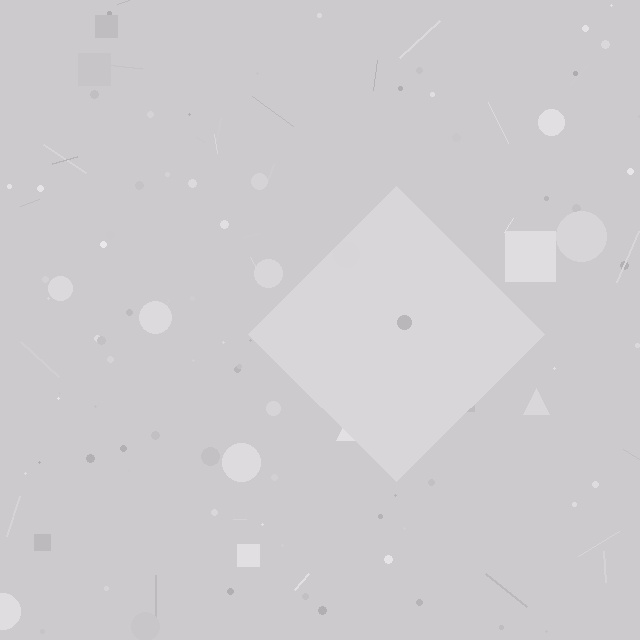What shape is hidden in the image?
A diamond is hidden in the image.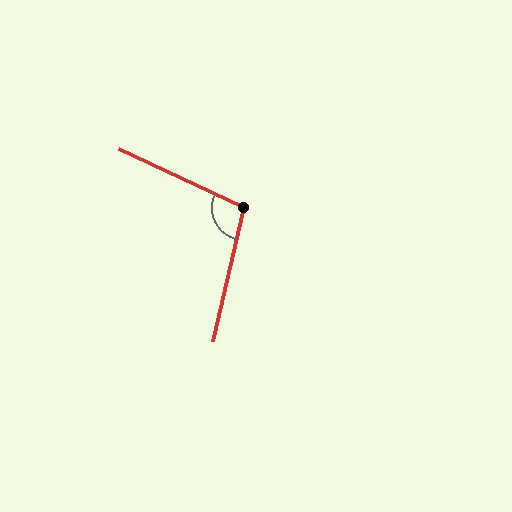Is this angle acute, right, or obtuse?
It is obtuse.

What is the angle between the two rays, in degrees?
Approximately 102 degrees.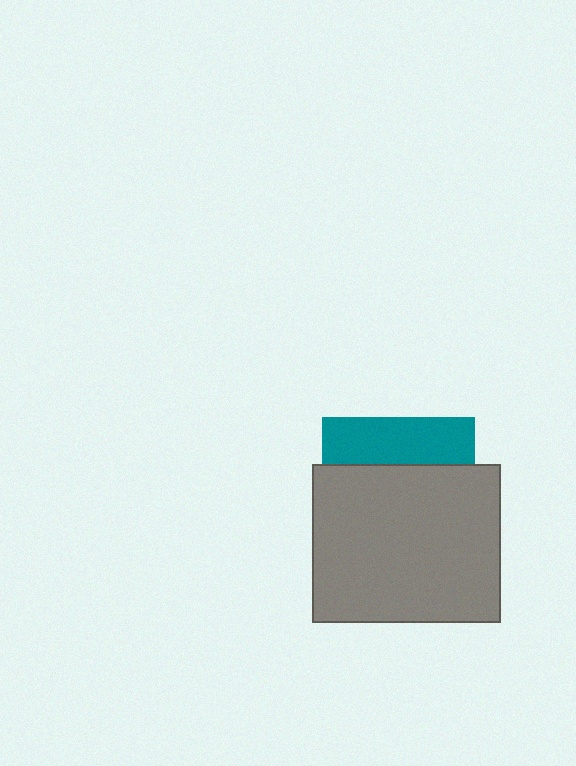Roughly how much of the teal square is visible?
A small part of it is visible (roughly 30%).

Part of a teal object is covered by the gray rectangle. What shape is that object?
It is a square.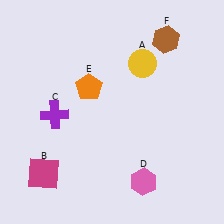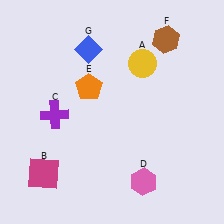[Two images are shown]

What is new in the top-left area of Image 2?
A blue diamond (G) was added in the top-left area of Image 2.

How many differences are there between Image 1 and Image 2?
There is 1 difference between the two images.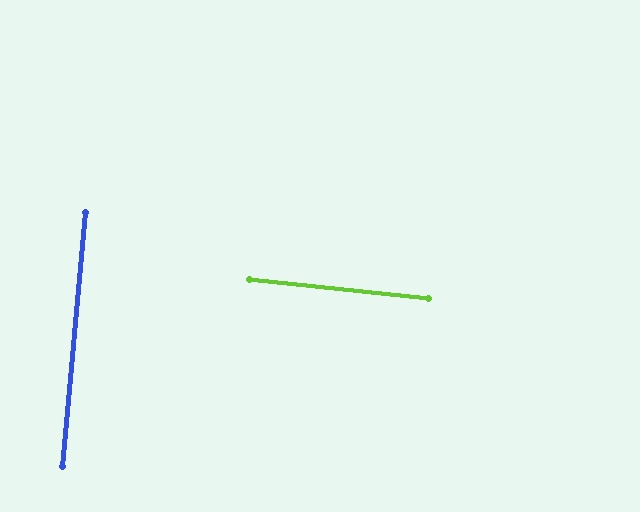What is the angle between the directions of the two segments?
Approximately 89 degrees.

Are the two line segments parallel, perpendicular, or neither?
Perpendicular — they meet at approximately 89°.